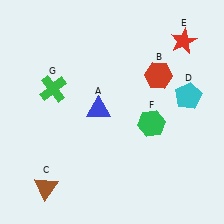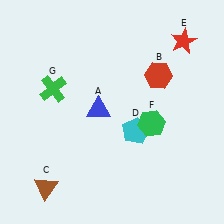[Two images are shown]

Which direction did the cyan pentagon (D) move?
The cyan pentagon (D) moved left.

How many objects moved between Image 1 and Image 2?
1 object moved between the two images.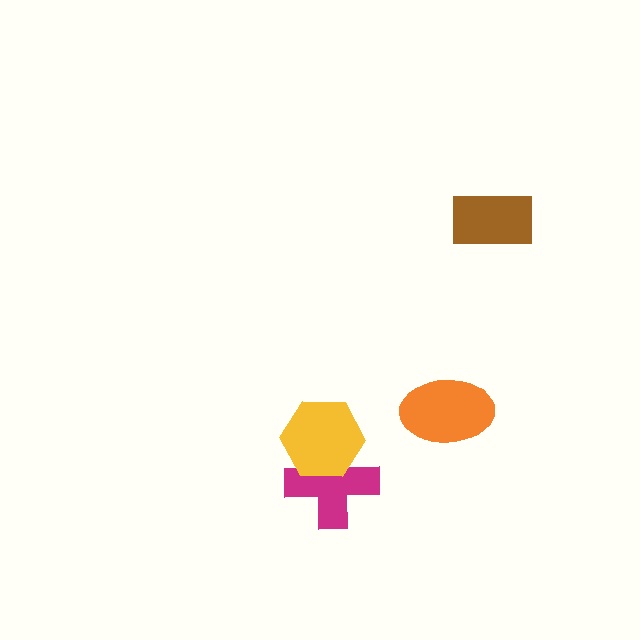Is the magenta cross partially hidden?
Yes, it is partially covered by another shape.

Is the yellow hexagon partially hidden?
No, no other shape covers it.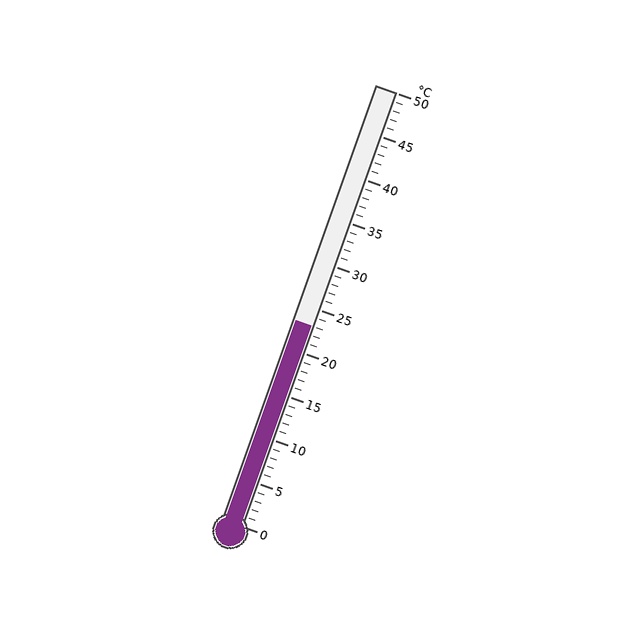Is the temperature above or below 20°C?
The temperature is above 20°C.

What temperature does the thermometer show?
The thermometer shows approximately 23°C.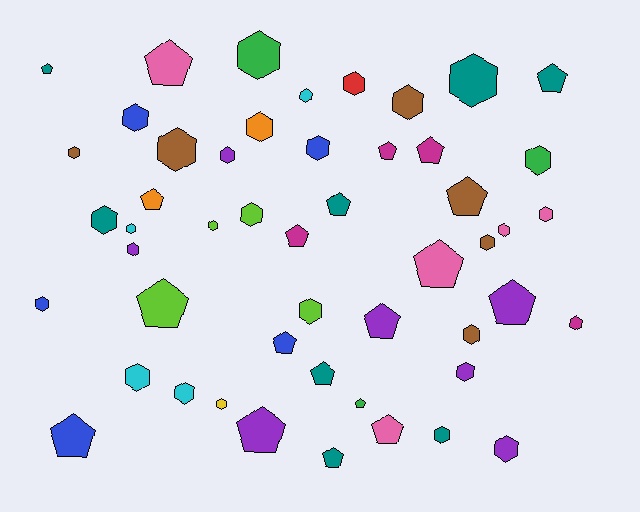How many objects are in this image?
There are 50 objects.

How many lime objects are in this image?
There are 4 lime objects.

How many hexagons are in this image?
There are 30 hexagons.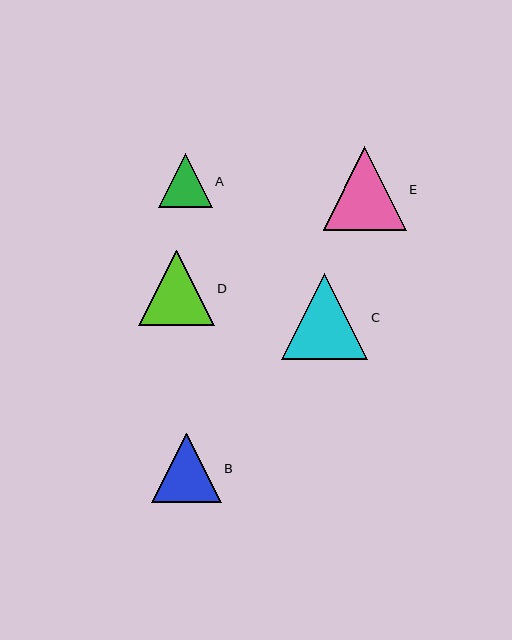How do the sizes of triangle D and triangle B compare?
Triangle D and triangle B are approximately the same size.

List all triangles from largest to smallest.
From largest to smallest: C, E, D, B, A.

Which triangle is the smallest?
Triangle A is the smallest with a size of approximately 54 pixels.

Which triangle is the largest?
Triangle C is the largest with a size of approximately 86 pixels.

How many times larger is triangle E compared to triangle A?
Triangle E is approximately 1.5 times the size of triangle A.